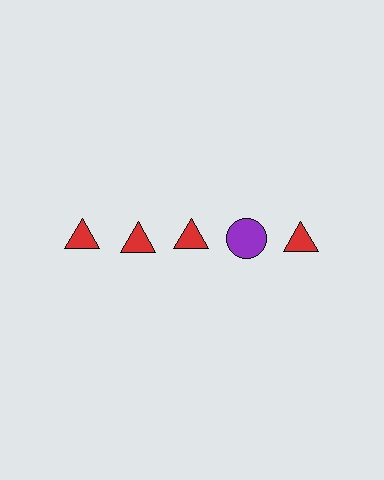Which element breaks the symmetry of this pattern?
The purple circle in the top row, second from right column breaks the symmetry. All other shapes are red triangles.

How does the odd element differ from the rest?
It differs in both color (purple instead of red) and shape (circle instead of triangle).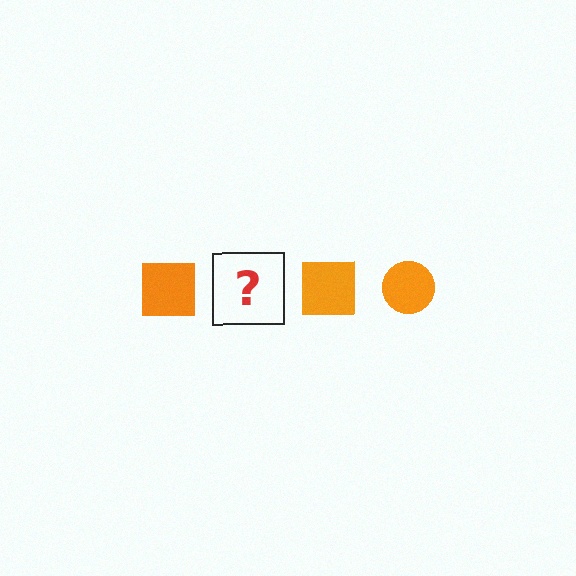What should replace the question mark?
The question mark should be replaced with an orange circle.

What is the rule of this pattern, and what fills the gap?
The rule is that the pattern cycles through square, circle shapes in orange. The gap should be filled with an orange circle.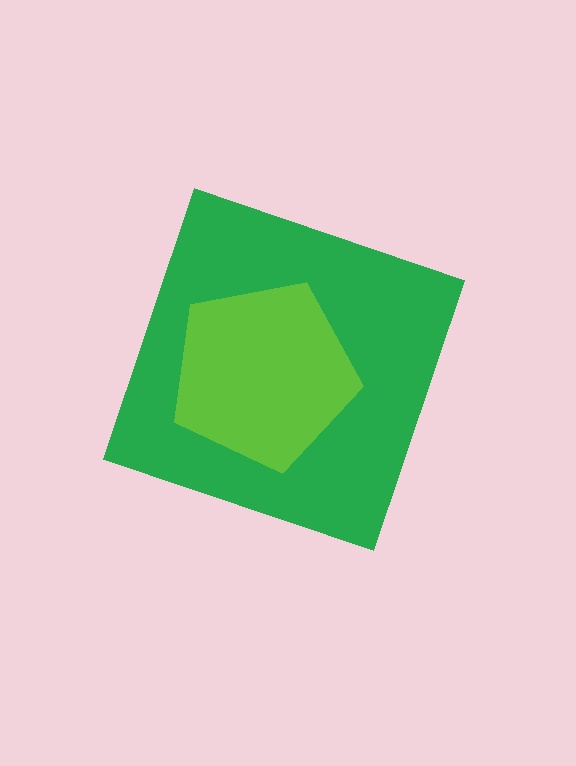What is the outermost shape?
The green diamond.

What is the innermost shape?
The lime pentagon.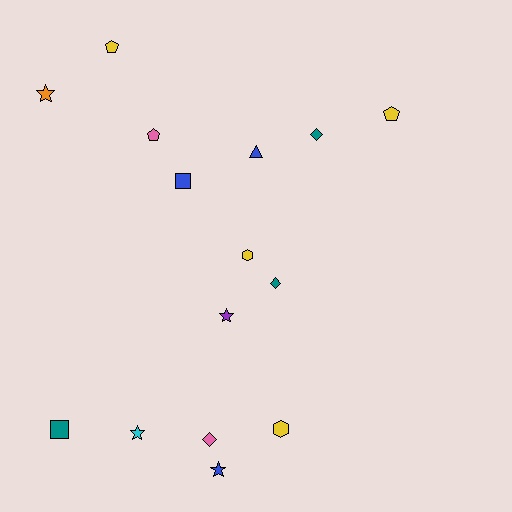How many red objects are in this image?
There are no red objects.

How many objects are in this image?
There are 15 objects.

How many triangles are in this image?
There is 1 triangle.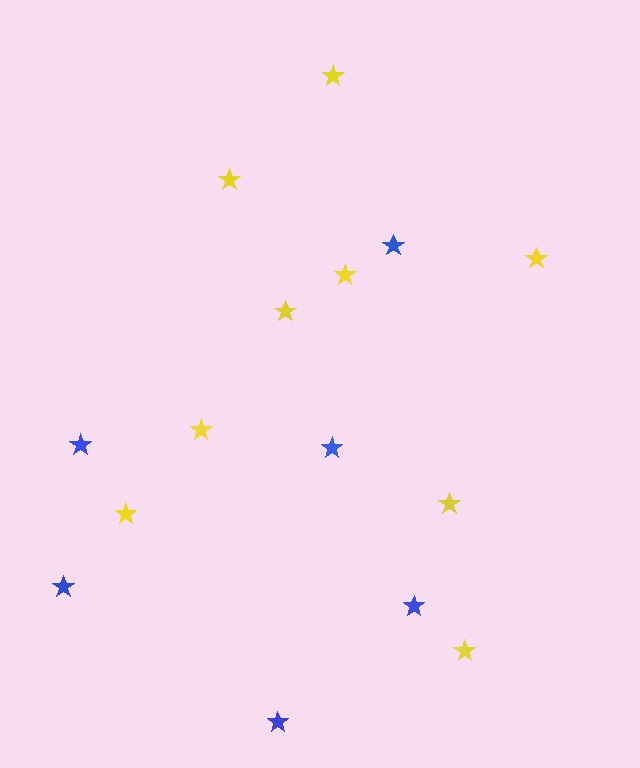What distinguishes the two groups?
There are 2 groups: one group of blue stars (6) and one group of yellow stars (9).